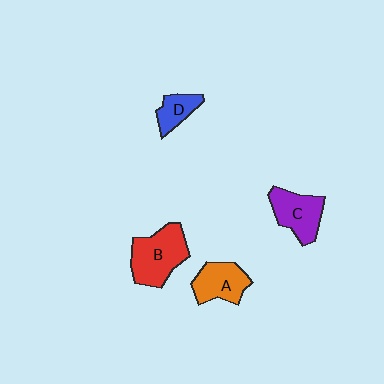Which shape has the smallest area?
Shape D (blue).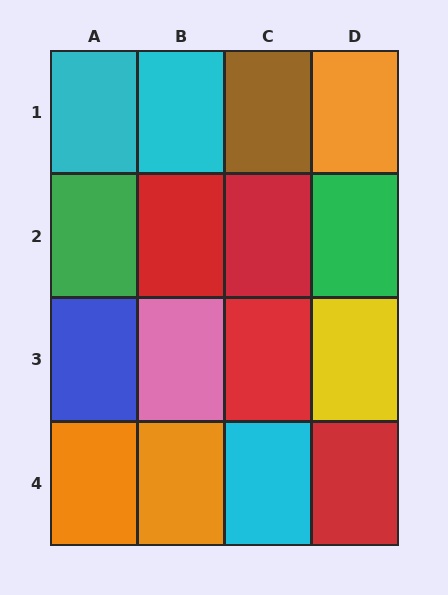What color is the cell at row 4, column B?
Orange.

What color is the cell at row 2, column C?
Red.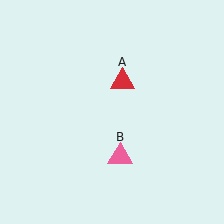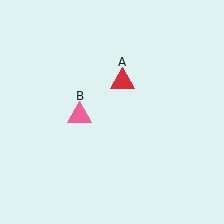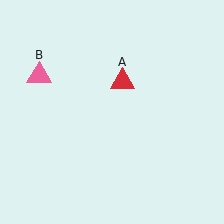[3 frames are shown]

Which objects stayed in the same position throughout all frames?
Red triangle (object A) remained stationary.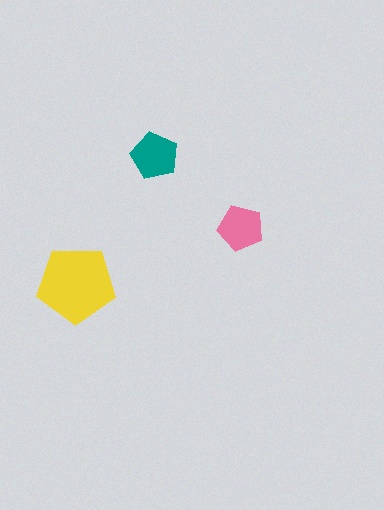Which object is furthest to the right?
The pink pentagon is rightmost.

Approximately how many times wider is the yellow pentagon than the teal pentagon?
About 1.5 times wider.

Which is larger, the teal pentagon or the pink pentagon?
The teal one.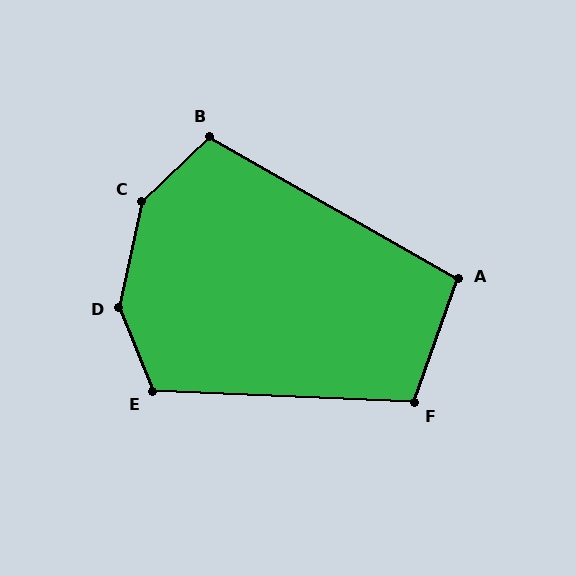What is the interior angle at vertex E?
Approximately 114 degrees (obtuse).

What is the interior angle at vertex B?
Approximately 107 degrees (obtuse).